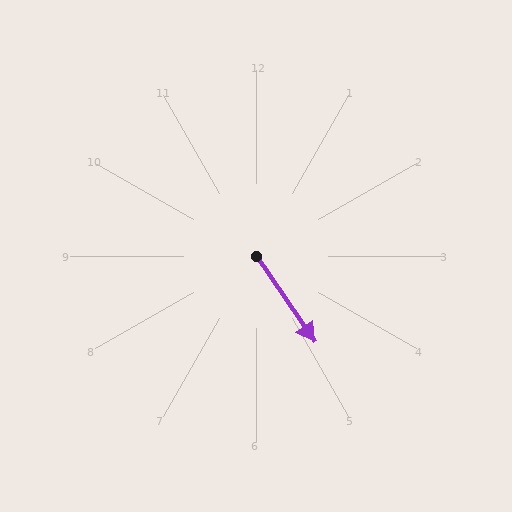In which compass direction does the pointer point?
Southeast.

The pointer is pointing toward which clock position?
Roughly 5 o'clock.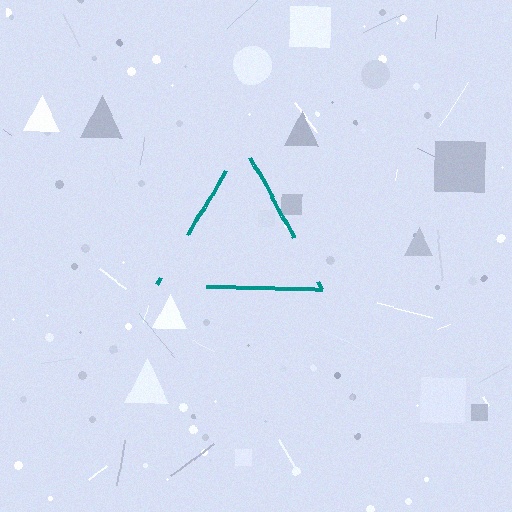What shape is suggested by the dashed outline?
The dashed outline suggests a triangle.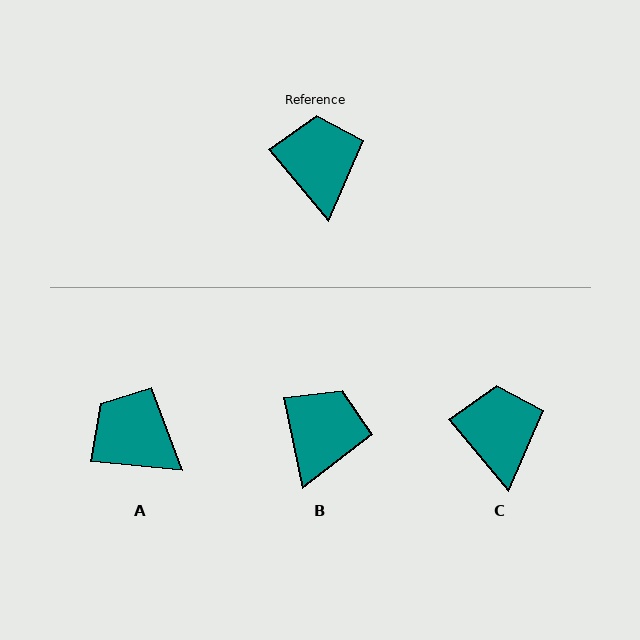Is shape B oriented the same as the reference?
No, it is off by about 28 degrees.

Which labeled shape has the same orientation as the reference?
C.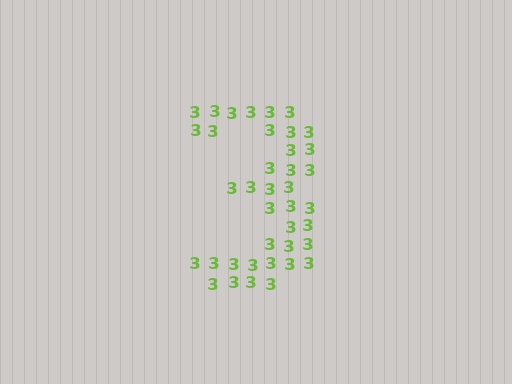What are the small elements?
The small elements are digit 3's.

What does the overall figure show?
The overall figure shows the digit 3.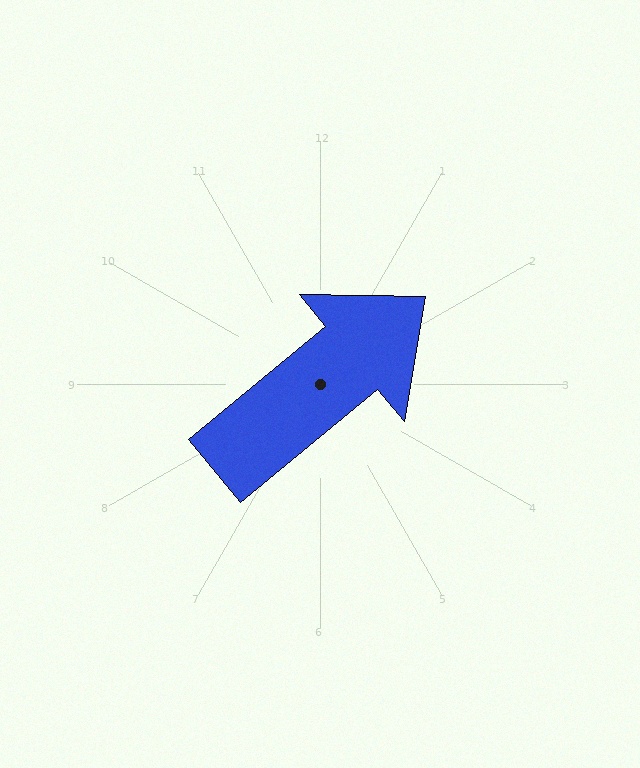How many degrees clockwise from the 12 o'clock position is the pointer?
Approximately 50 degrees.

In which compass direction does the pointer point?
Northeast.